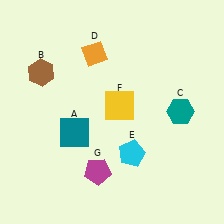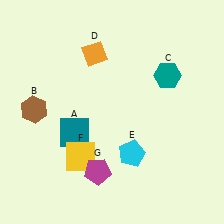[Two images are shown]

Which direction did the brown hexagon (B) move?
The brown hexagon (B) moved down.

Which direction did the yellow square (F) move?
The yellow square (F) moved down.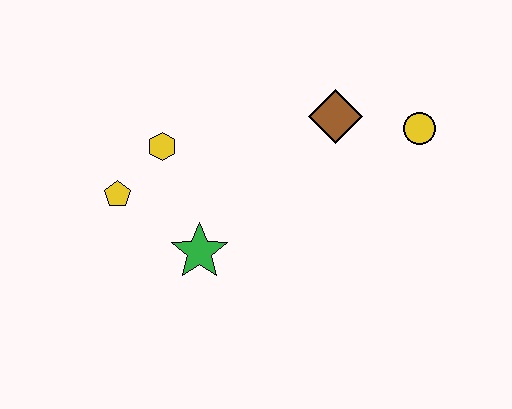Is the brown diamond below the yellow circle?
No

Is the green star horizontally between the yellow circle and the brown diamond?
No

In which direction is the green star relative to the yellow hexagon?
The green star is below the yellow hexagon.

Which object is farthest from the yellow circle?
The yellow pentagon is farthest from the yellow circle.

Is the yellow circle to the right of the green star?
Yes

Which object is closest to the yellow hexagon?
The yellow pentagon is closest to the yellow hexagon.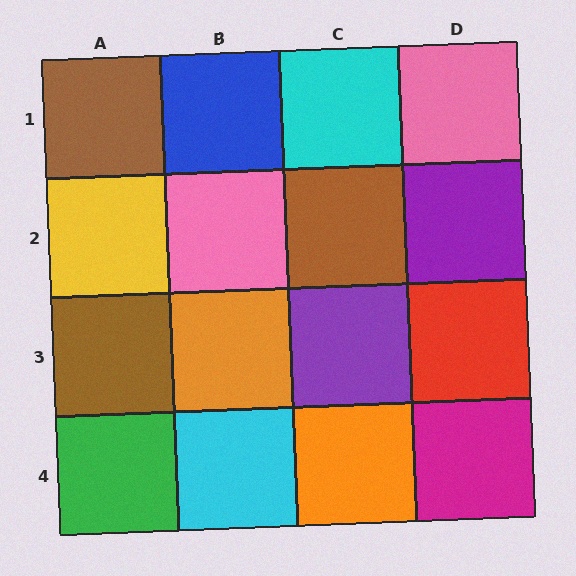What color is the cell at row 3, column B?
Orange.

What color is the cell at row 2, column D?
Purple.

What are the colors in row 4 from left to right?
Green, cyan, orange, magenta.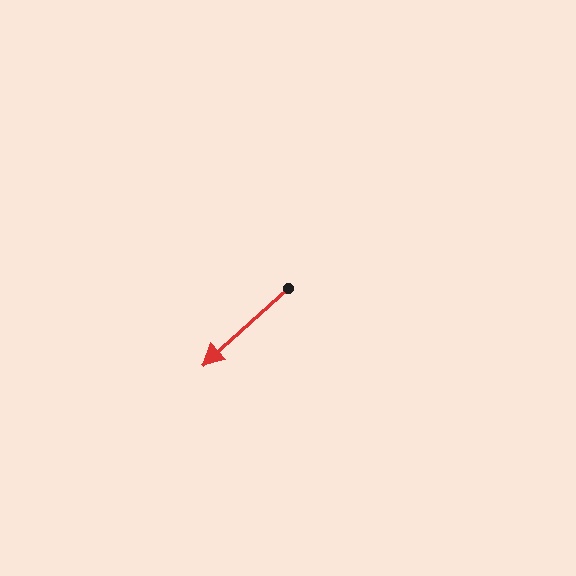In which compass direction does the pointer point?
Southwest.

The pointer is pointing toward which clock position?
Roughly 8 o'clock.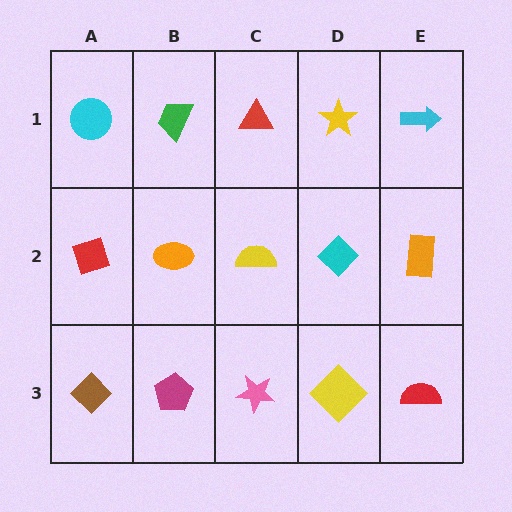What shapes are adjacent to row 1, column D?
A cyan diamond (row 2, column D), a red triangle (row 1, column C), a cyan arrow (row 1, column E).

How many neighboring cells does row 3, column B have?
3.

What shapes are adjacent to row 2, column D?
A yellow star (row 1, column D), a yellow diamond (row 3, column D), a yellow semicircle (row 2, column C), an orange rectangle (row 2, column E).